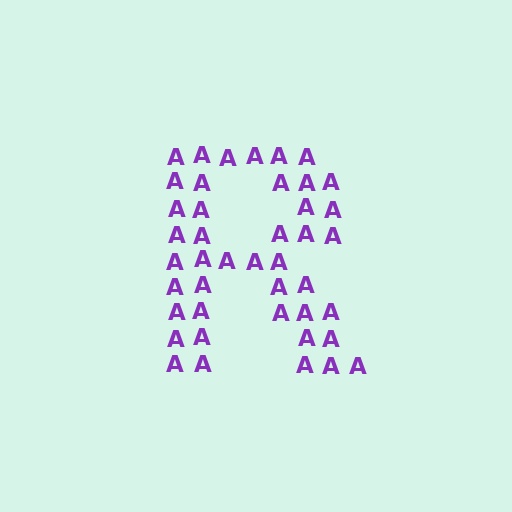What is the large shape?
The large shape is the letter R.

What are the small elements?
The small elements are letter A's.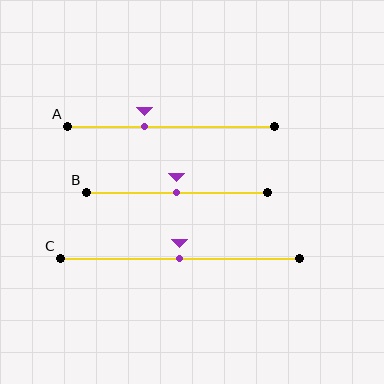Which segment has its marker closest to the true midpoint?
Segment B has its marker closest to the true midpoint.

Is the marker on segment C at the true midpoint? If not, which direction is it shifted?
Yes, the marker on segment C is at the true midpoint.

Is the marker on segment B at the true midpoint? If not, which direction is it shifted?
Yes, the marker on segment B is at the true midpoint.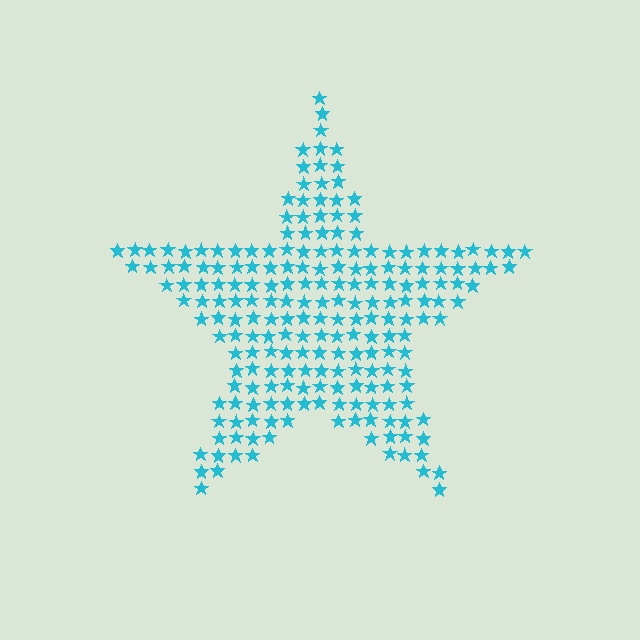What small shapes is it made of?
It is made of small stars.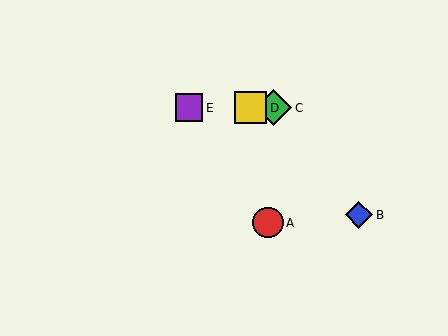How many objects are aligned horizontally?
3 objects (C, D, E) are aligned horizontally.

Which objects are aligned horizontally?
Objects C, D, E are aligned horizontally.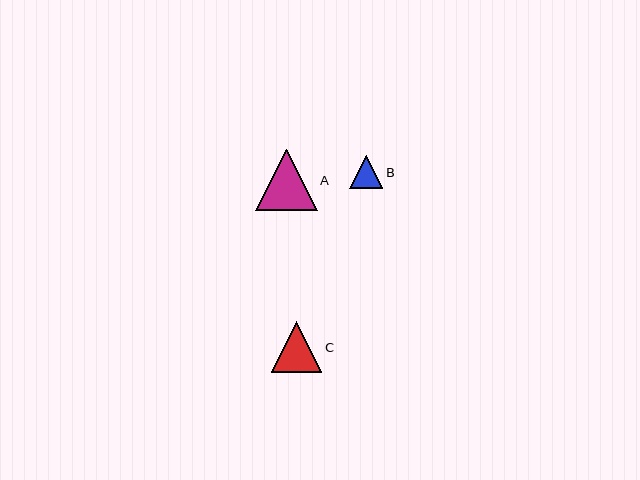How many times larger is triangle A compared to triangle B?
Triangle A is approximately 1.9 times the size of triangle B.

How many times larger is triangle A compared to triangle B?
Triangle A is approximately 1.9 times the size of triangle B.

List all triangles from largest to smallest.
From largest to smallest: A, C, B.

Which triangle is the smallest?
Triangle B is the smallest with a size of approximately 33 pixels.